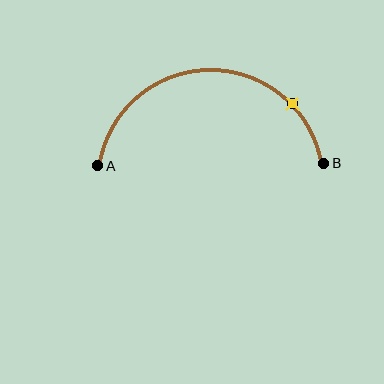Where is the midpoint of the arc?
The arc midpoint is the point on the curve farthest from the straight line joining A and B. It sits above that line.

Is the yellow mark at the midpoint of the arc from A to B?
No. The yellow mark lies on the arc but is closer to endpoint B. The arc midpoint would be at the point on the curve equidistant along the arc from both A and B.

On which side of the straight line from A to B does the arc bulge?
The arc bulges above the straight line connecting A and B.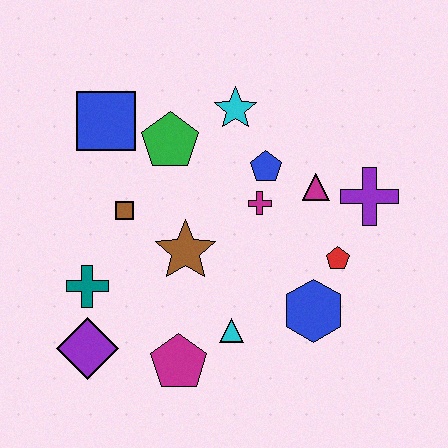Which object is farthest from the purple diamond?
The purple cross is farthest from the purple diamond.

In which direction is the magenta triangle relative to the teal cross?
The magenta triangle is to the right of the teal cross.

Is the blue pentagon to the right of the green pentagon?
Yes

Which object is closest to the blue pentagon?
The magenta cross is closest to the blue pentagon.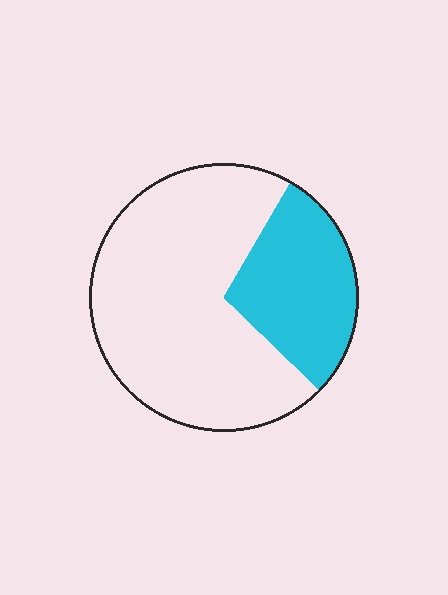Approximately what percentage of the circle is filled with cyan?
Approximately 30%.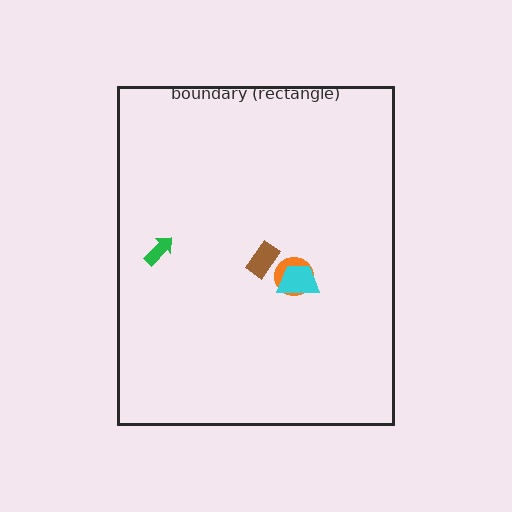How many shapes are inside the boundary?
4 inside, 0 outside.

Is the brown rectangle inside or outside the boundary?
Inside.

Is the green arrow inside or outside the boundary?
Inside.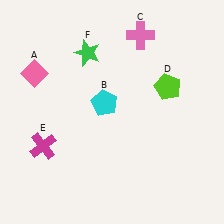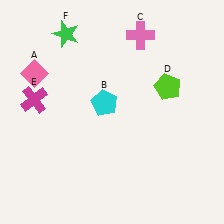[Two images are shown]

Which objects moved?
The objects that moved are: the magenta cross (E), the green star (F).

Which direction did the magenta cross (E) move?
The magenta cross (E) moved up.